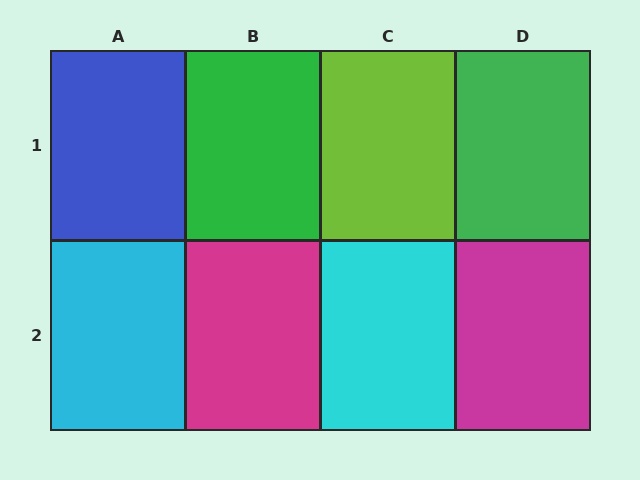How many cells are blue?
1 cell is blue.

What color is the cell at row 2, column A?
Cyan.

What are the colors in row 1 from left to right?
Blue, green, lime, green.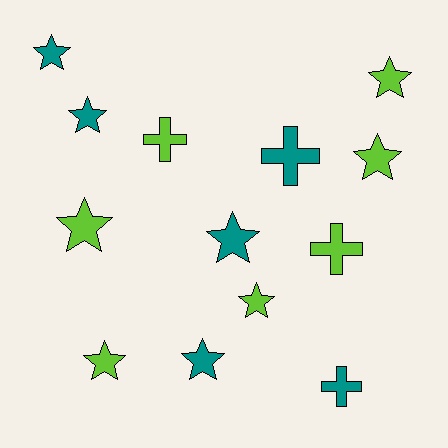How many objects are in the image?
There are 13 objects.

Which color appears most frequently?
Lime, with 7 objects.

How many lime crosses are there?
There are 2 lime crosses.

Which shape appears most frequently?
Star, with 9 objects.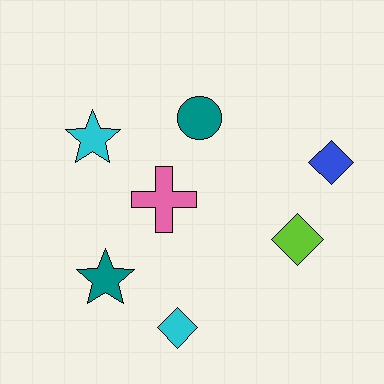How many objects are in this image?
There are 7 objects.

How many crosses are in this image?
There is 1 cross.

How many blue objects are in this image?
There is 1 blue object.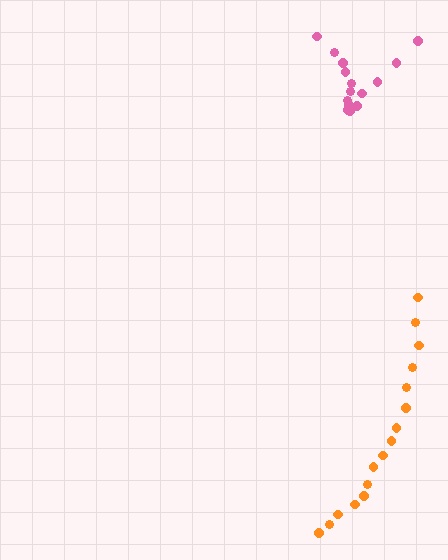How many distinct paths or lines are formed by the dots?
There are 2 distinct paths.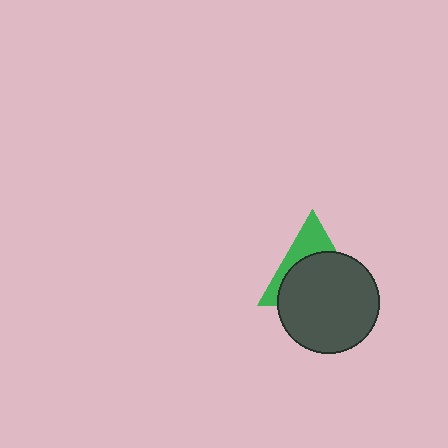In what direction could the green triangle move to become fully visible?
The green triangle could move up. That would shift it out from behind the dark gray circle entirely.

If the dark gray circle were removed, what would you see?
You would see the complete green triangle.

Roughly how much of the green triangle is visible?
A small part of it is visible (roughly 34%).